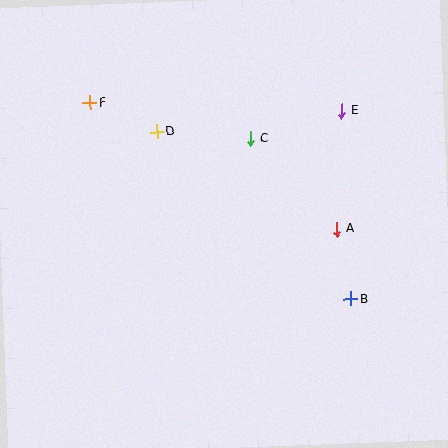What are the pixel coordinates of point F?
Point F is at (90, 103).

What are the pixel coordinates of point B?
Point B is at (351, 299).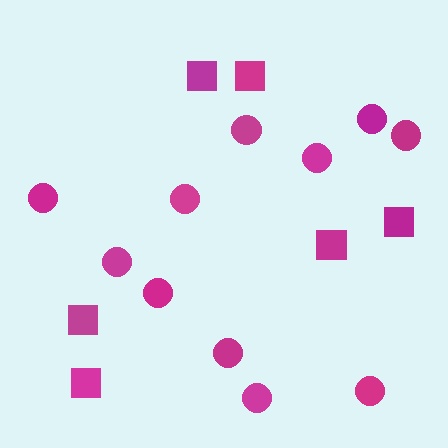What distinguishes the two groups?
There are 2 groups: one group of squares (6) and one group of circles (11).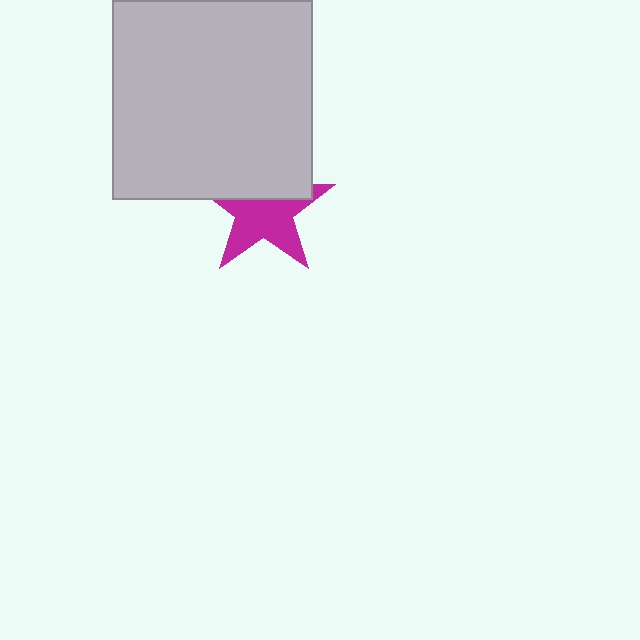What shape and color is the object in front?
The object in front is a light gray square.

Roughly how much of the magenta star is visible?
About half of it is visible (roughly 60%).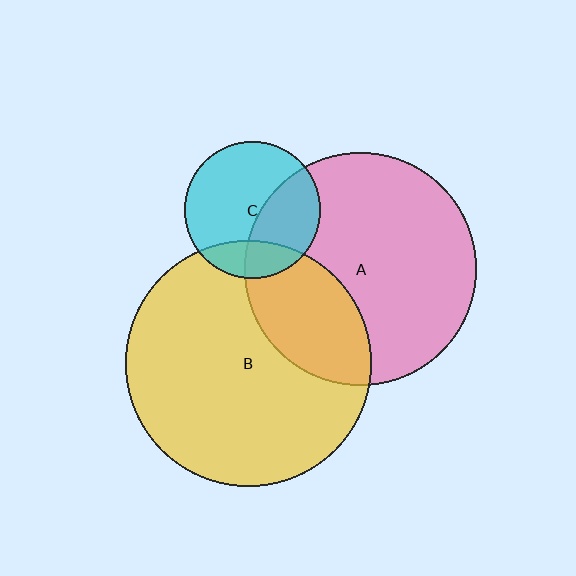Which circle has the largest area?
Circle B (yellow).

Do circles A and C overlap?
Yes.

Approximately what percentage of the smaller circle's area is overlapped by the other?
Approximately 40%.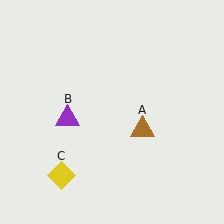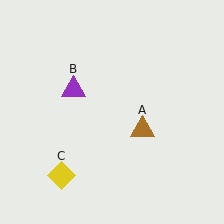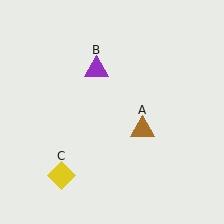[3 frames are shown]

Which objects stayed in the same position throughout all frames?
Brown triangle (object A) and yellow diamond (object C) remained stationary.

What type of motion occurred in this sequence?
The purple triangle (object B) rotated clockwise around the center of the scene.